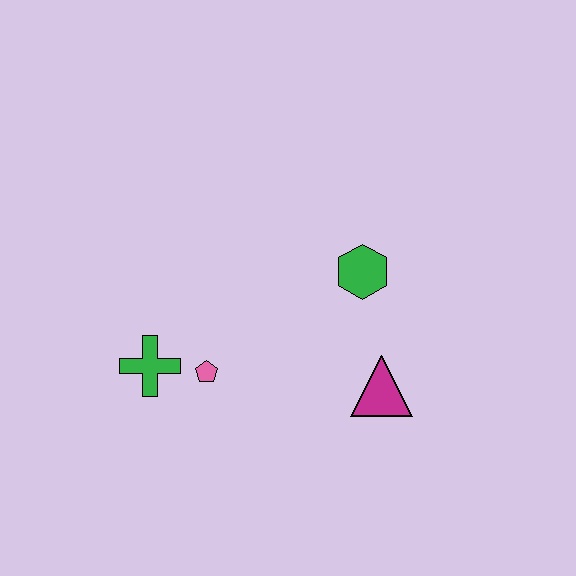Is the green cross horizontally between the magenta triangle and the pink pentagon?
No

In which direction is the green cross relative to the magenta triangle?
The green cross is to the left of the magenta triangle.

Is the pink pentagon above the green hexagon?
No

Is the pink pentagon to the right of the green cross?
Yes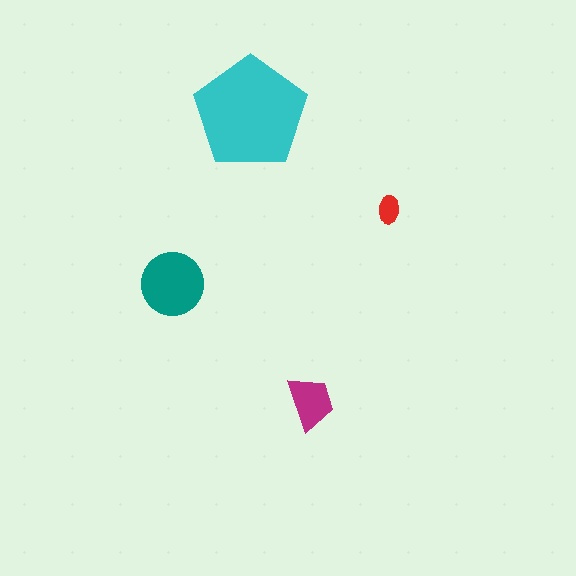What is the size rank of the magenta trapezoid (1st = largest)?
3rd.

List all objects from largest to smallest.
The cyan pentagon, the teal circle, the magenta trapezoid, the red ellipse.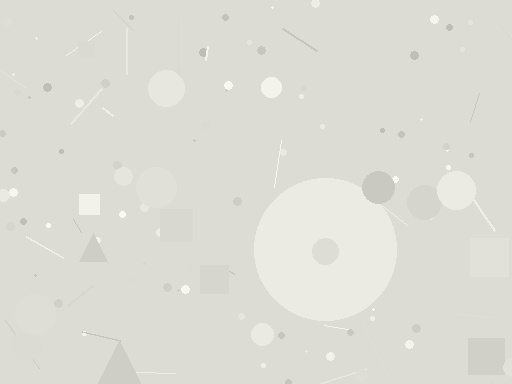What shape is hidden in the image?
A circle is hidden in the image.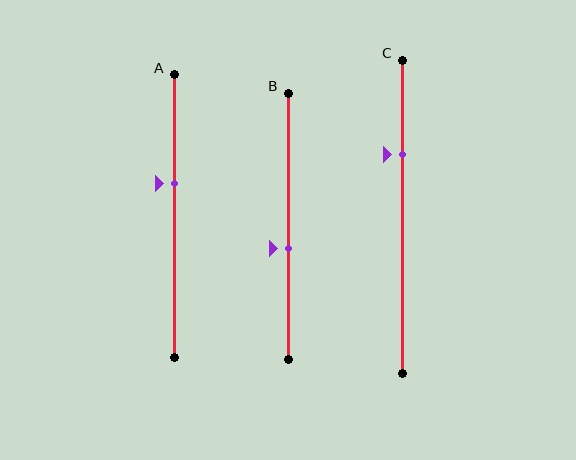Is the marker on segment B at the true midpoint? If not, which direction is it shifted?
No, the marker on segment B is shifted downward by about 8% of the segment length.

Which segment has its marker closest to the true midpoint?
Segment B has its marker closest to the true midpoint.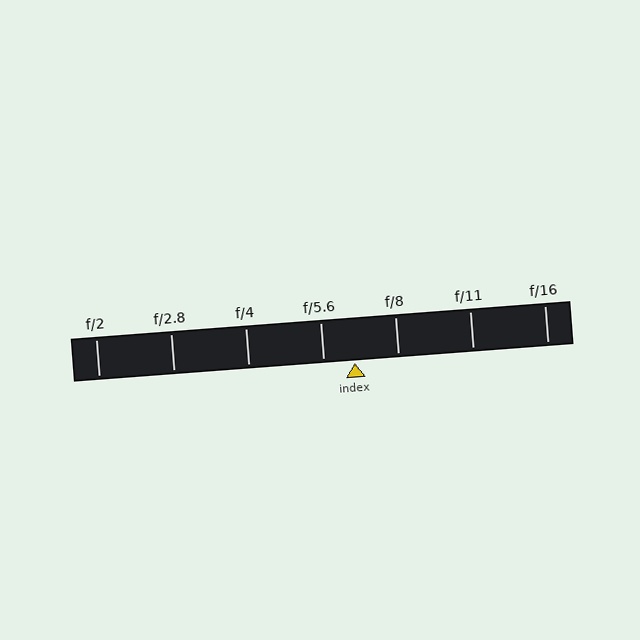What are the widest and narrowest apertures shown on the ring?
The widest aperture shown is f/2 and the narrowest is f/16.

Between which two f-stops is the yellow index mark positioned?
The index mark is between f/5.6 and f/8.